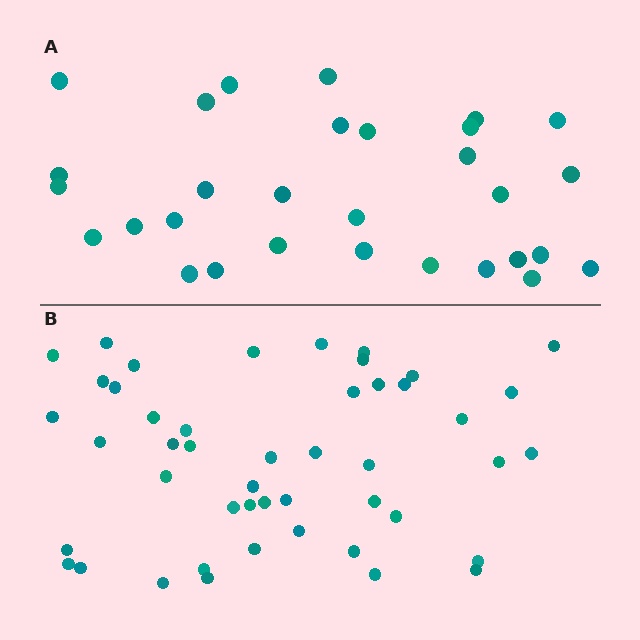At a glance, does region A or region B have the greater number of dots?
Region B (the bottom region) has more dots.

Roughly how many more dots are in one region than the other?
Region B has approximately 15 more dots than region A.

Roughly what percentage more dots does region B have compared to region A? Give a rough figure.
About 55% more.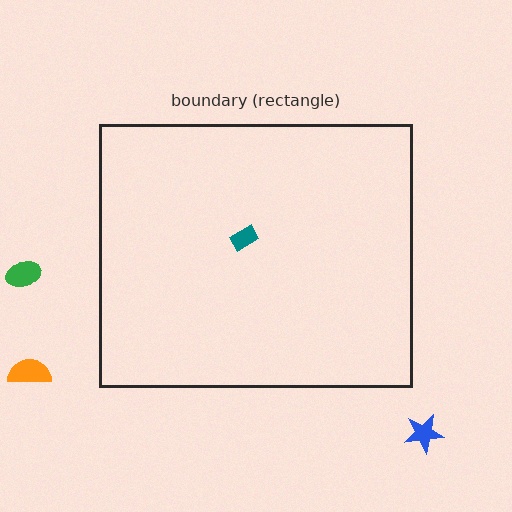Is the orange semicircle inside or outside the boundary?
Outside.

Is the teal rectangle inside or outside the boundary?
Inside.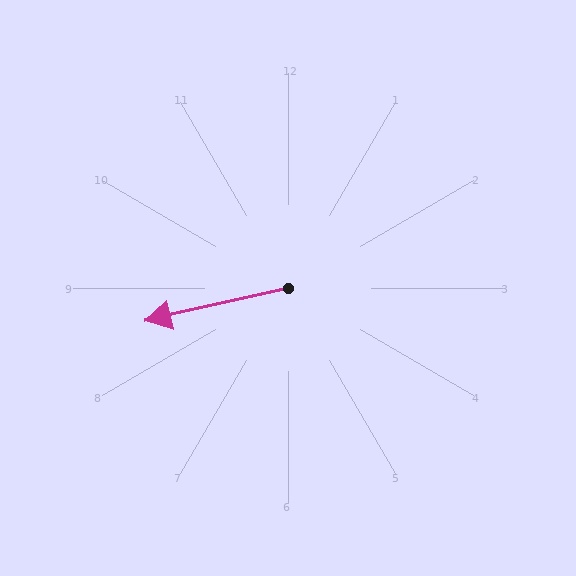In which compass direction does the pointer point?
West.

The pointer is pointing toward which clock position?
Roughly 9 o'clock.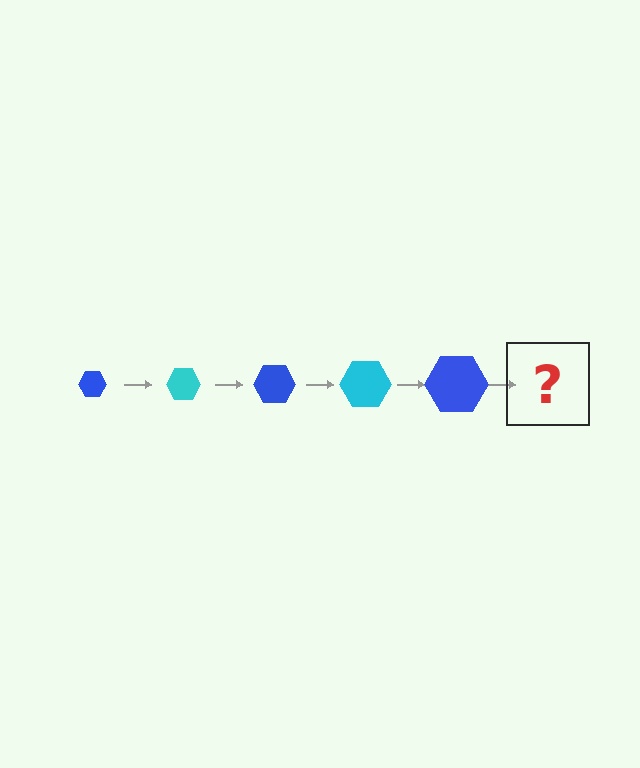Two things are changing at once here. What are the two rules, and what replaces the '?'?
The two rules are that the hexagon grows larger each step and the color cycles through blue and cyan. The '?' should be a cyan hexagon, larger than the previous one.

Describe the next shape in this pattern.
It should be a cyan hexagon, larger than the previous one.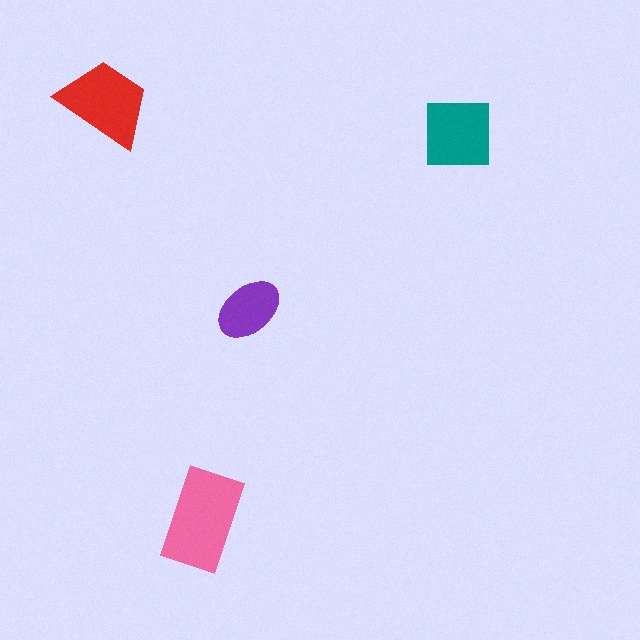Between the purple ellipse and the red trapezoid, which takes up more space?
The red trapezoid.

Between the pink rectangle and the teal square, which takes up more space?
The pink rectangle.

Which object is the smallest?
The purple ellipse.